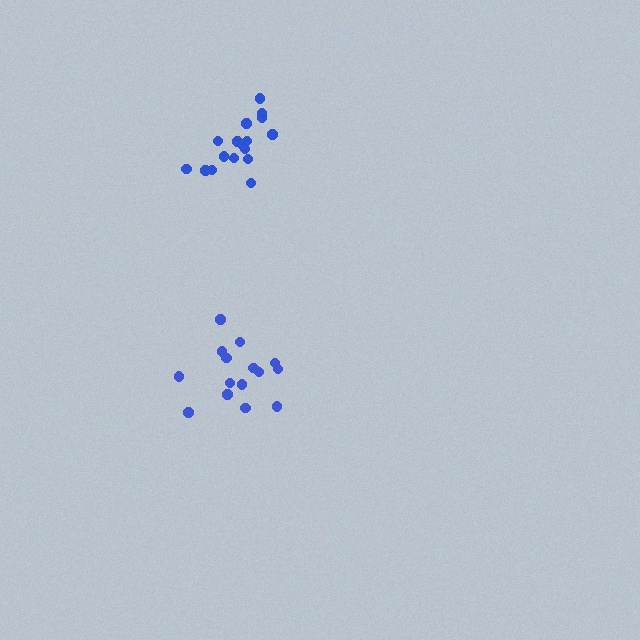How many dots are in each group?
Group 1: 15 dots, Group 2: 17 dots (32 total).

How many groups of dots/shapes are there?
There are 2 groups.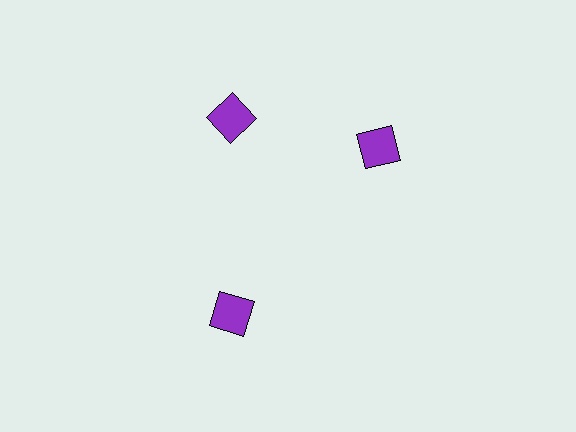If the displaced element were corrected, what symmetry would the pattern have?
It would have 3-fold rotational symmetry — the pattern would map onto itself every 120 degrees.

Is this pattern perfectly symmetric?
No. The 3 purple squares are arranged in a ring, but one element near the 3 o'clock position is rotated out of alignment along the ring, breaking the 3-fold rotational symmetry.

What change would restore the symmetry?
The symmetry would be restored by rotating it back into even spacing with its neighbors so that all 3 squares sit at equal angles and equal distance from the center.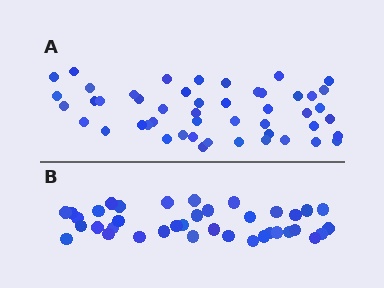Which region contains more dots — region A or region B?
Region A (the top region) has more dots.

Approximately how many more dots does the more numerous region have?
Region A has roughly 12 or so more dots than region B.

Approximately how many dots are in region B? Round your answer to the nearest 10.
About 40 dots. (The exact count is 38, which rounds to 40.)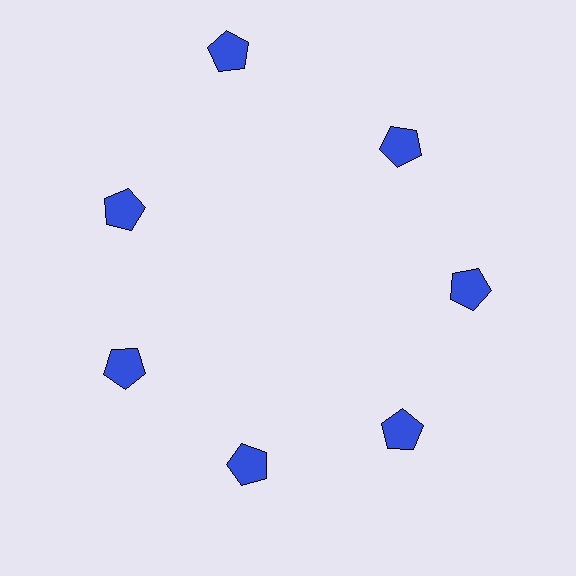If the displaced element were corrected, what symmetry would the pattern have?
It would have 7-fold rotational symmetry — the pattern would map onto itself every 51 degrees.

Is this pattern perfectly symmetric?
No. The 7 blue pentagons are arranged in a ring, but one element near the 12 o'clock position is pushed outward from the center, breaking the 7-fold rotational symmetry.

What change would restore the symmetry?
The symmetry would be restored by moving it inward, back onto the ring so that all 7 pentagons sit at equal angles and equal distance from the center.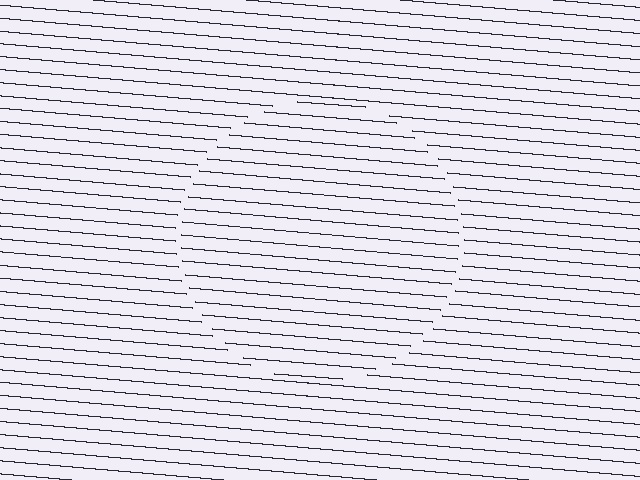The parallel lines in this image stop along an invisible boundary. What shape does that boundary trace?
An illusory circle. The interior of the shape contains the same grating, shifted by half a period — the contour is defined by the phase discontinuity where line-ends from the inner and outer gratings abut.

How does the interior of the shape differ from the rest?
The interior of the shape contains the same grating, shifted by half a period — the contour is defined by the phase discontinuity where line-ends from the inner and outer gratings abut.